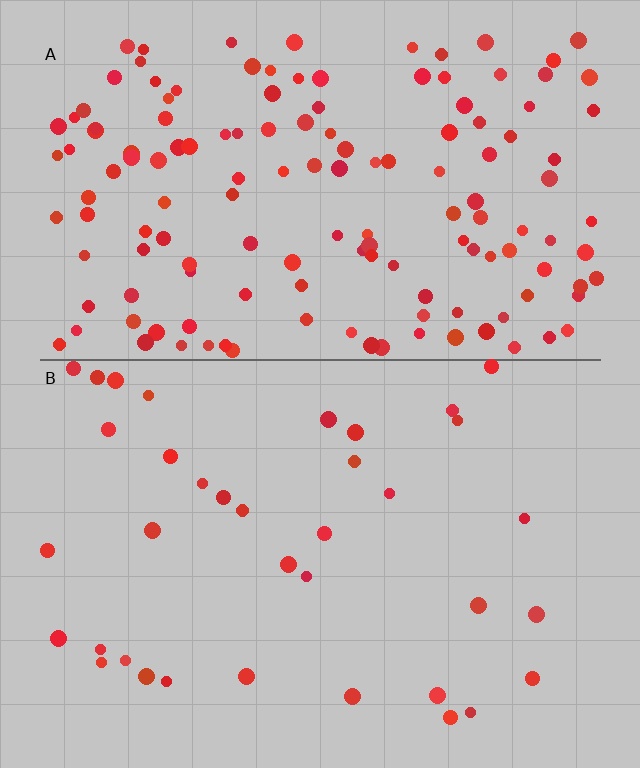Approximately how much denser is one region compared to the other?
Approximately 4.0× — region A over region B.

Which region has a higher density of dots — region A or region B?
A (the top).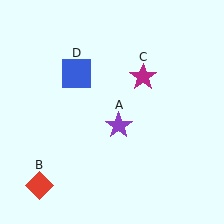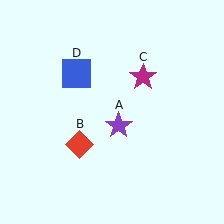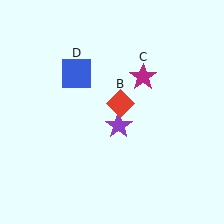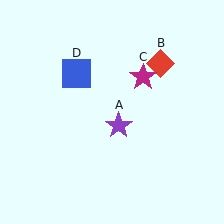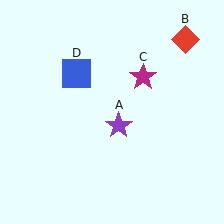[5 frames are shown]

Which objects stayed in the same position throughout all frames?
Purple star (object A) and magenta star (object C) and blue square (object D) remained stationary.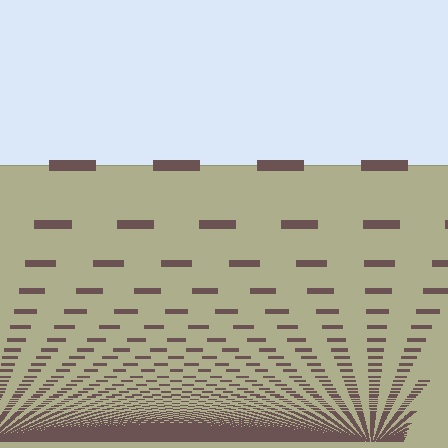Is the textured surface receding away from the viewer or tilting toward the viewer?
The surface appears to tilt toward the viewer. Texture elements get larger and sparser toward the top.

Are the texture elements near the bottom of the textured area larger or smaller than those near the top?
Smaller. The gradient is inverted — elements near the bottom are smaller and denser.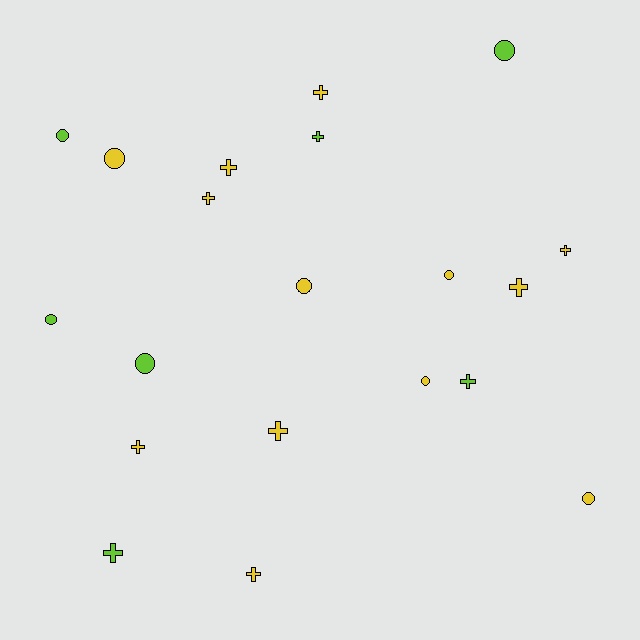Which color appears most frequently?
Yellow, with 13 objects.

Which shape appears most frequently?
Cross, with 11 objects.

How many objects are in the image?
There are 20 objects.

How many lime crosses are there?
There are 3 lime crosses.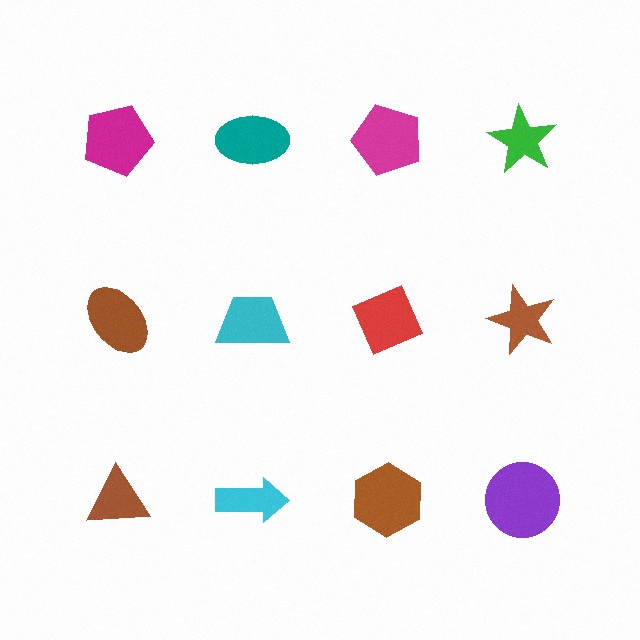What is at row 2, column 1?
A brown ellipse.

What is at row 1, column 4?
A green star.